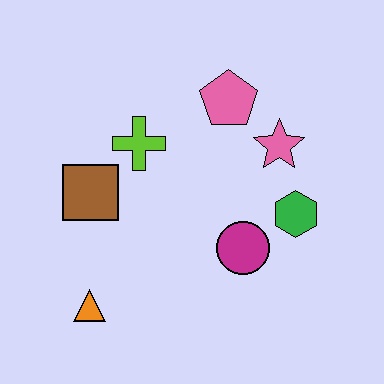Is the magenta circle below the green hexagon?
Yes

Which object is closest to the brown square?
The lime cross is closest to the brown square.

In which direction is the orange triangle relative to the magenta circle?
The orange triangle is to the left of the magenta circle.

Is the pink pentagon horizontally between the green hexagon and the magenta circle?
No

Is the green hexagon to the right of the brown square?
Yes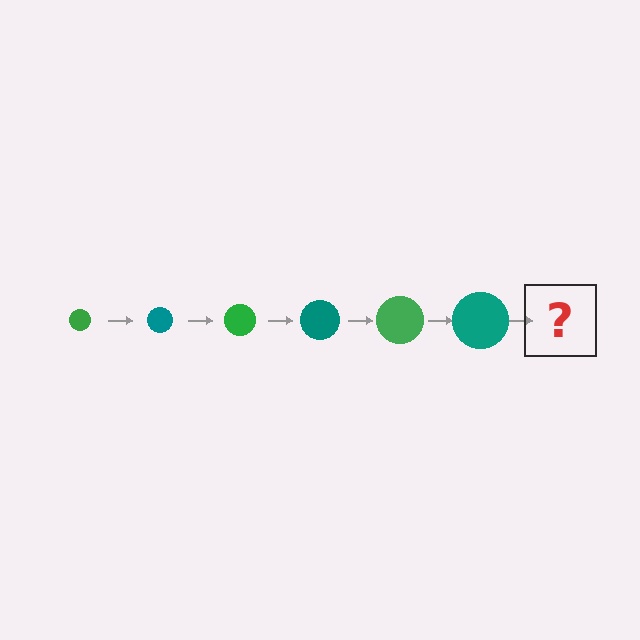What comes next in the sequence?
The next element should be a green circle, larger than the previous one.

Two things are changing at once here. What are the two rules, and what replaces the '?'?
The two rules are that the circle grows larger each step and the color cycles through green and teal. The '?' should be a green circle, larger than the previous one.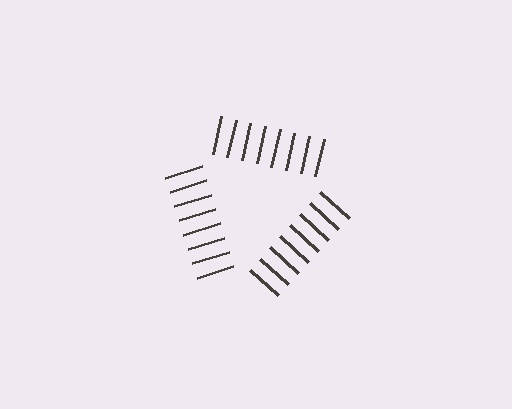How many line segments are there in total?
24 — 8 along each of the 3 edges.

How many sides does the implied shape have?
3 sides — the line-ends trace a triangle.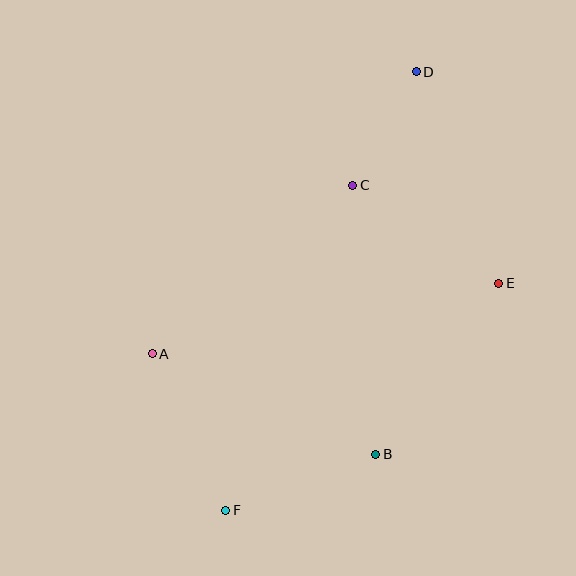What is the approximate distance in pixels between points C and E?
The distance between C and E is approximately 176 pixels.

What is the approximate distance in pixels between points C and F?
The distance between C and F is approximately 349 pixels.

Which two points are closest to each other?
Points C and D are closest to each other.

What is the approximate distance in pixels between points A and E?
The distance between A and E is approximately 354 pixels.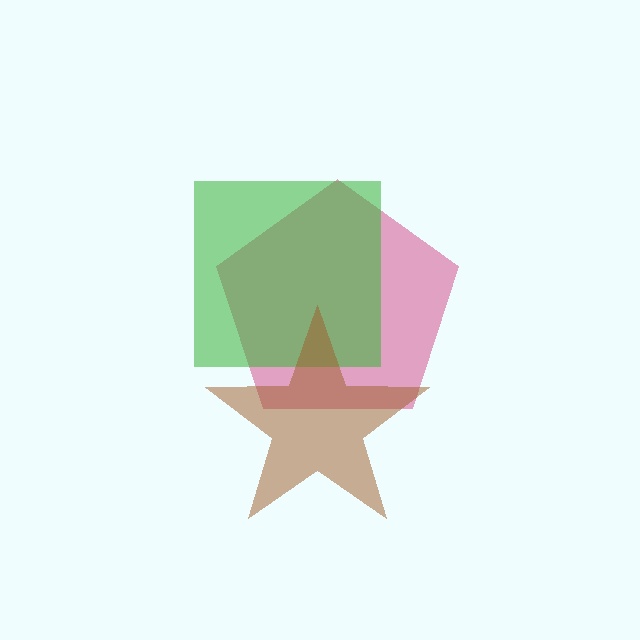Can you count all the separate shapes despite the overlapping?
Yes, there are 3 separate shapes.